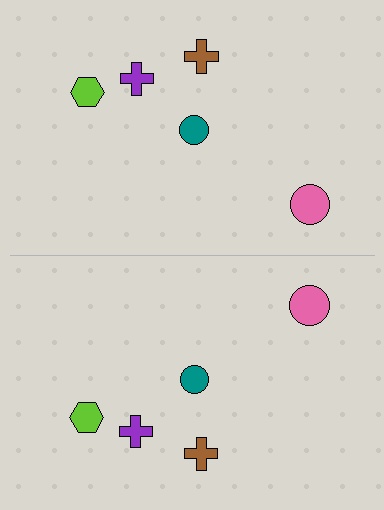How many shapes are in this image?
There are 10 shapes in this image.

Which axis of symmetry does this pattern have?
The pattern has a horizontal axis of symmetry running through the center of the image.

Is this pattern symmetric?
Yes, this pattern has bilateral (reflection) symmetry.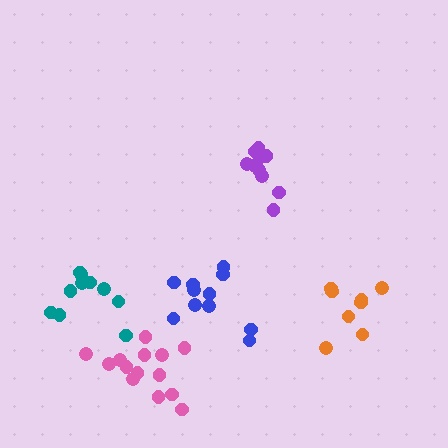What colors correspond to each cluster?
The clusters are colored: pink, purple, blue, orange, teal.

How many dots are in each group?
Group 1: 14 dots, Group 2: 10 dots, Group 3: 11 dots, Group 4: 8 dots, Group 5: 10 dots (53 total).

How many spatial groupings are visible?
There are 5 spatial groupings.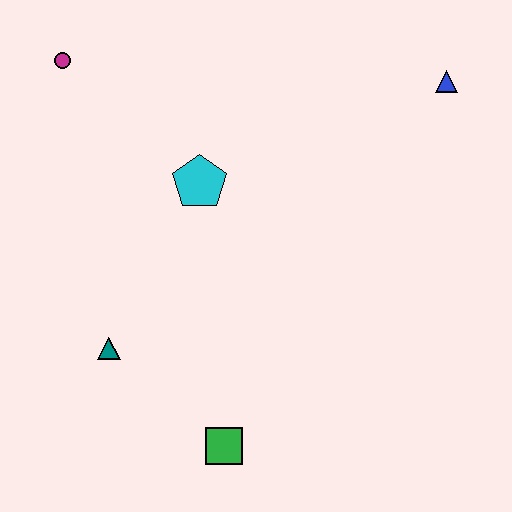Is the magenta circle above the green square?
Yes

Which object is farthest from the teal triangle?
The blue triangle is farthest from the teal triangle.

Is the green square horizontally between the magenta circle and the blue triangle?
Yes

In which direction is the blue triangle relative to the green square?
The blue triangle is above the green square.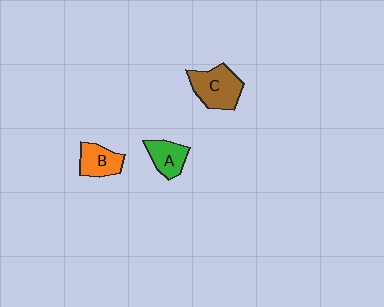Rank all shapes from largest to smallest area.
From largest to smallest: C (brown), B (orange), A (green).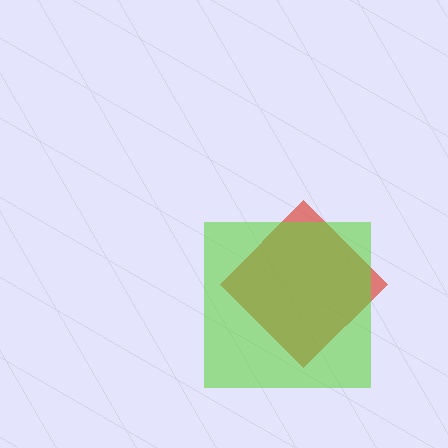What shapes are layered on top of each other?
The layered shapes are: a red diamond, a lime square.